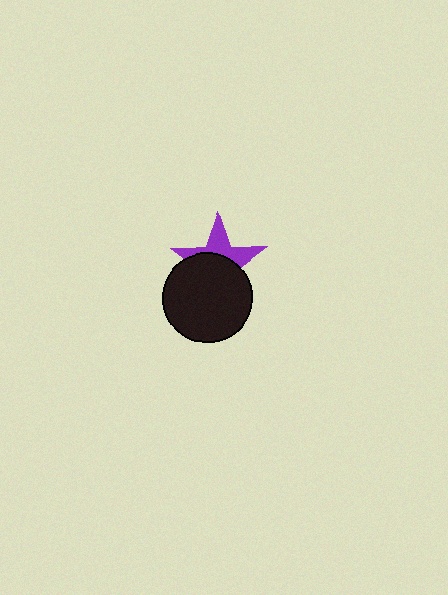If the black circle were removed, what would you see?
You would see the complete purple star.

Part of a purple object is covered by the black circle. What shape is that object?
It is a star.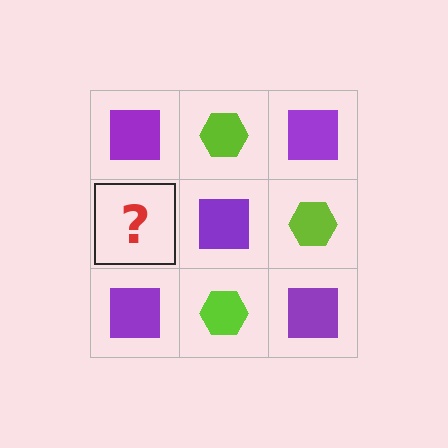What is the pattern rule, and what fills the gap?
The rule is that it alternates purple square and lime hexagon in a checkerboard pattern. The gap should be filled with a lime hexagon.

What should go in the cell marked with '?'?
The missing cell should contain a lime hexagon.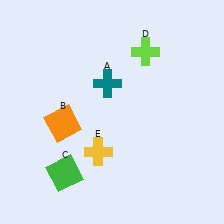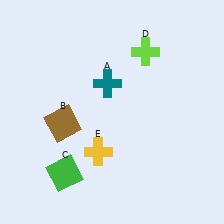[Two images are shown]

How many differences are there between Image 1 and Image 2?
There is 1 difference between the two images.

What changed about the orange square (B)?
In Image 1, B is orange. In Image 2, it changed to brown.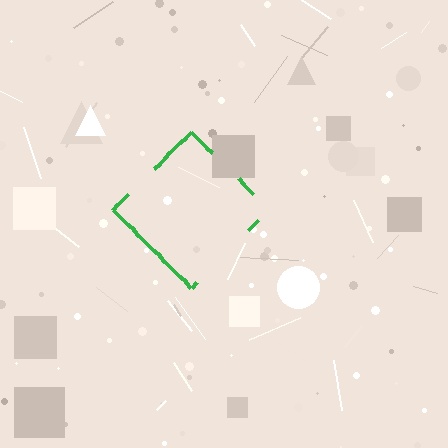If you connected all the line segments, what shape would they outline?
They would outline a diamond.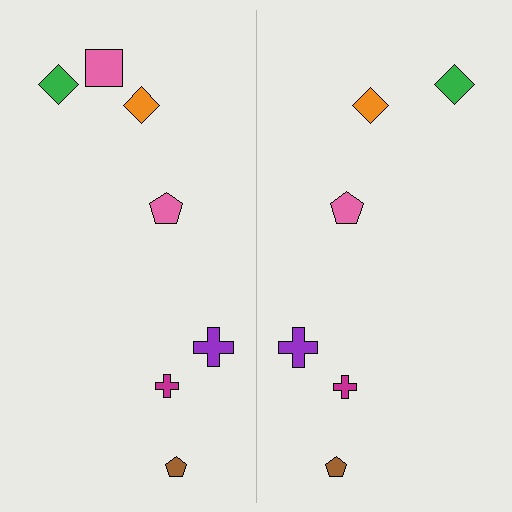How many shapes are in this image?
There are 13 shapes in this image.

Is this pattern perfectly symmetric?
No, the pattern is not perfectly symmetric. A pink square is missing from the right side.